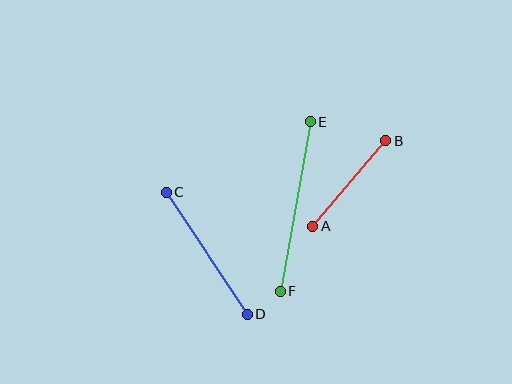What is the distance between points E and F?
The distance is approximately 172 pixels.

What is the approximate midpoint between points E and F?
The midpoint is at approximately (295, 207) pixels.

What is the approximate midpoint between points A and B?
The midpoint is at approximately (349, 184) pixels.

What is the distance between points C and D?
The distance is approximately 147 pixels.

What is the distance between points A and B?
The distance is approximately 113 pixels.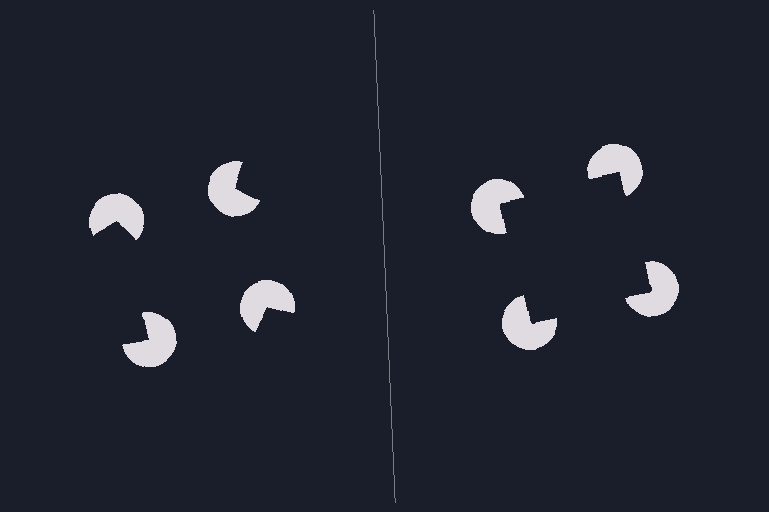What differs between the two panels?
The pac-man discs are positioned identically on both sides; only the wedge orientations differ. On the right they align to a square; on the left they are misaligned.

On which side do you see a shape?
An illusory square appears on the right side. On the left side the wedge cuts are rotated, so no coherent shape forms.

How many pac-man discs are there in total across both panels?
8 — 4 on each side.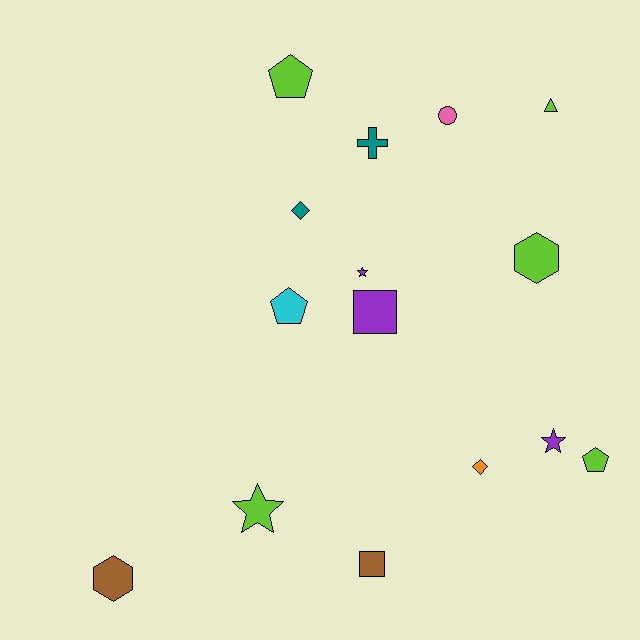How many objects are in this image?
There are 15 objects.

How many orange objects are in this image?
There is 1 orange object.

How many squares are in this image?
There are 2 squares.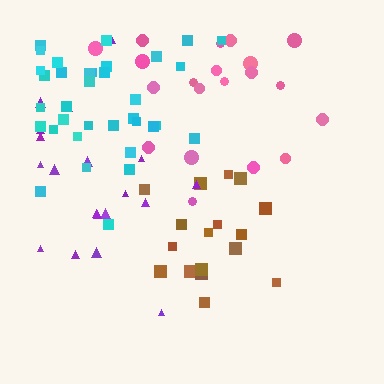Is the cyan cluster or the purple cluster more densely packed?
Cyan.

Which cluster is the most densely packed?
Cyan.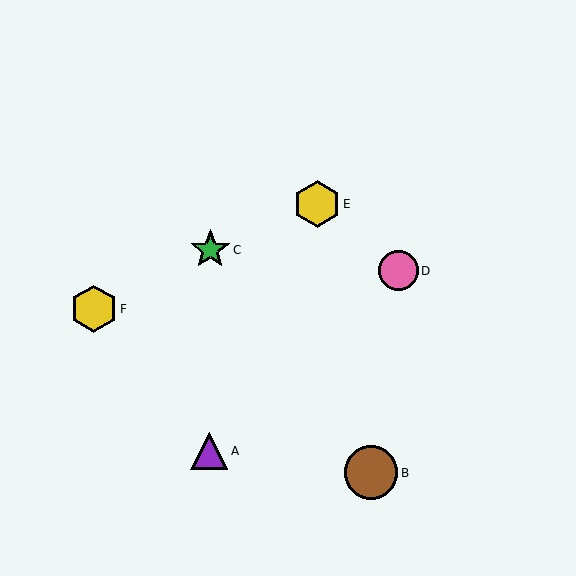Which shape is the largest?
The brown circle (labeled B) is the largest.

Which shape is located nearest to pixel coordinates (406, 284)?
The pink circle (labeled D) at (399, 271) is nearest to that location.